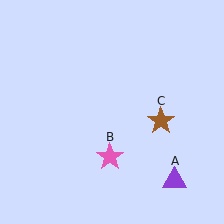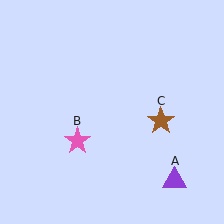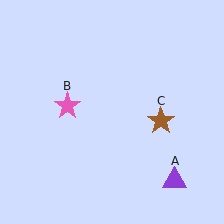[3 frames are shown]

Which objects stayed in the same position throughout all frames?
Purple triangle (object A) and brown star (object C) remained stationary.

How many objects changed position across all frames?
1 object changed position: pink star (object B).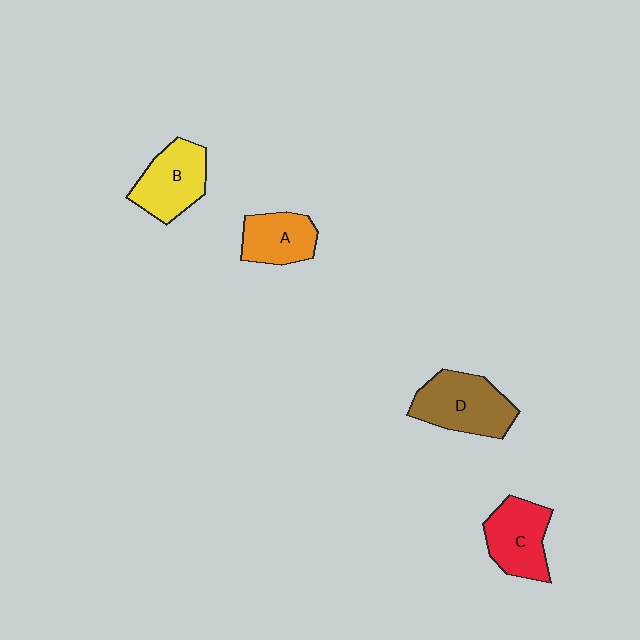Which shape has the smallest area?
Shape A (orange).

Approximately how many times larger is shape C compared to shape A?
Approximately 1.2 times.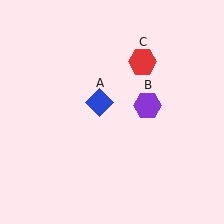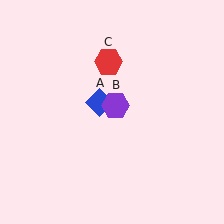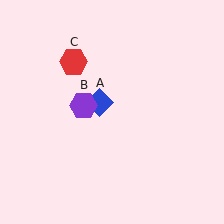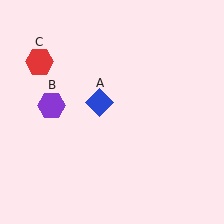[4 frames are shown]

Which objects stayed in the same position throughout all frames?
Blue diamond (object A) remained stationary.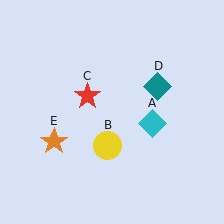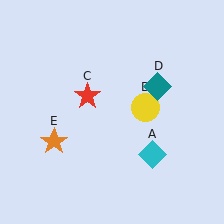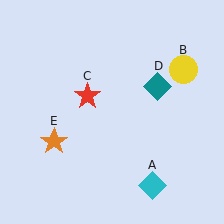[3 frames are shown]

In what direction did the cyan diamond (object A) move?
The cyan diamond (object A) moved down.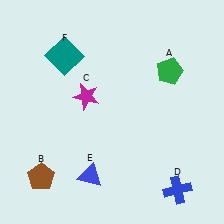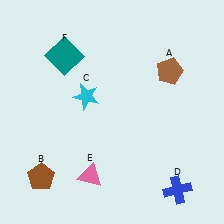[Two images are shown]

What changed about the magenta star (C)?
In Image 1, C is magenta. In Image 2, it changed to cyan.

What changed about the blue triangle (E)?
In Image 1, E is blue. In Image 2, it changed to pink.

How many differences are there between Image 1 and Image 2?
There are 3 differences between the two images.